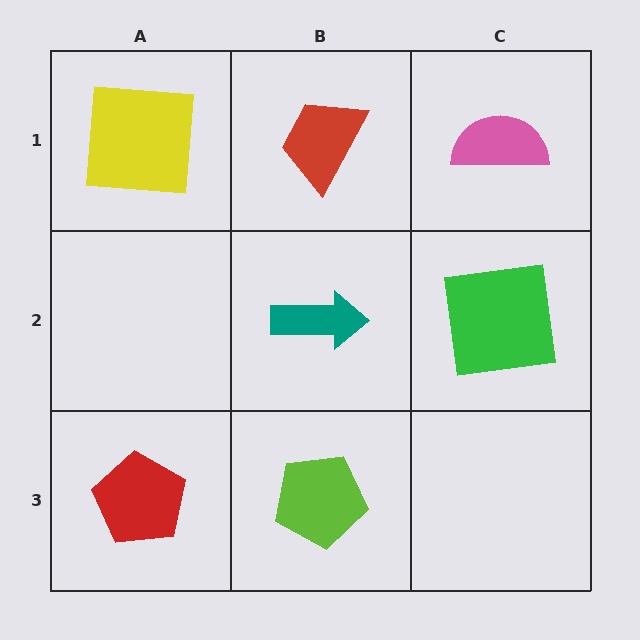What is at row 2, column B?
A teal arrow.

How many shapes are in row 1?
3 shapes.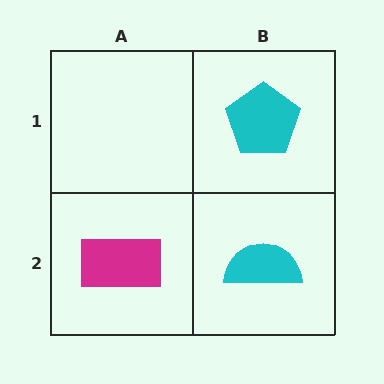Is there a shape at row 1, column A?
No, that cell is empty.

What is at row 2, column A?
A magenta rectangle.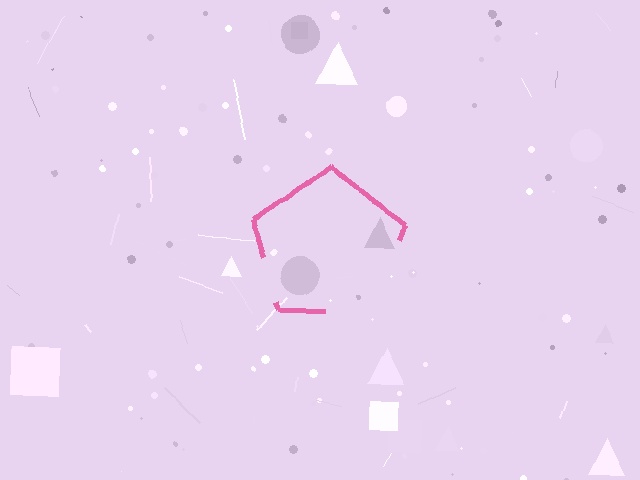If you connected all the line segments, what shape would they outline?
They would outline a pentagon.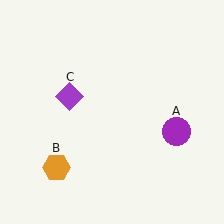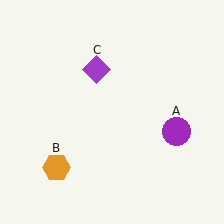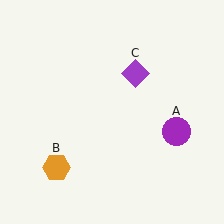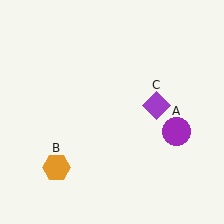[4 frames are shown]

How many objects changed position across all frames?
1 object changed position: purple diamond (object C).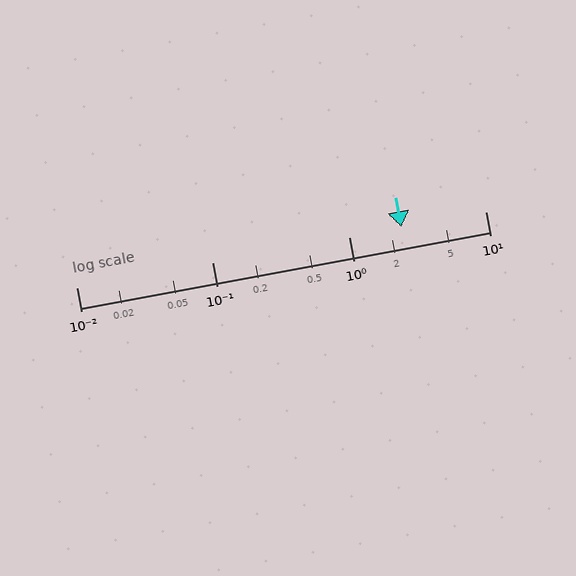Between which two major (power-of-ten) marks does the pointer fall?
The pointer is between 1 and 10.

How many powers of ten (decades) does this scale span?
The scale spans 3 decades, from 0.01 to 10.